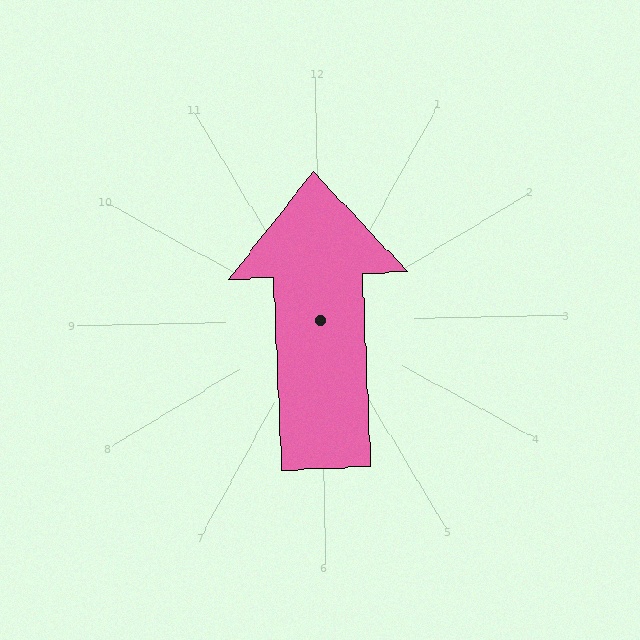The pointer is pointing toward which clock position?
Roughly 12 o'clock.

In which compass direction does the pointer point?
North.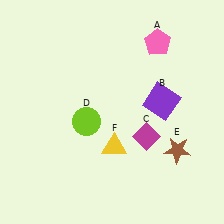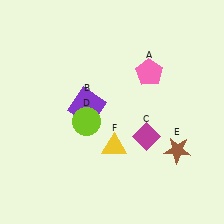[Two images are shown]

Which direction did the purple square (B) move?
The purple square (B) moved left.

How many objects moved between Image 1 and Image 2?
2 objects moved between the two images.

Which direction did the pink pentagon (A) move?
The pink pentagon (A) moved down.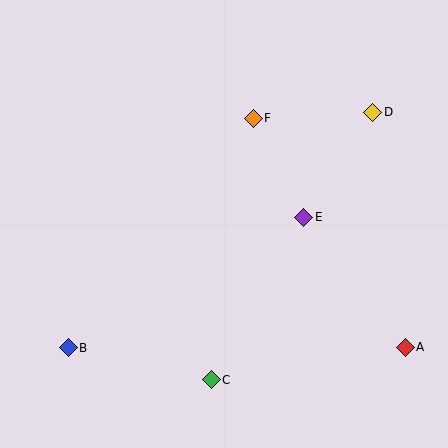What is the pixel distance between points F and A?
The distance between F and A is 275 pixels.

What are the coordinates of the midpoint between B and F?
The midpoint between B and F is at (161, 233).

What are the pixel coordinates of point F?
Point F is at (253, 118).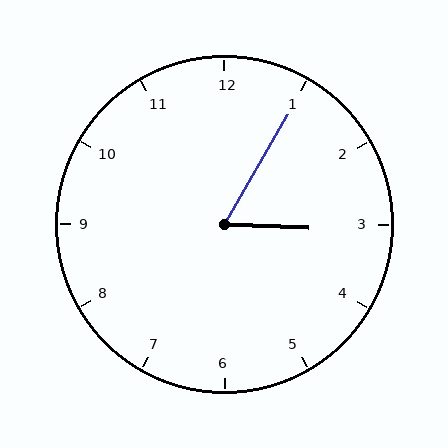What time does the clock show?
3:05.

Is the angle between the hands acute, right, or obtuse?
It is acute.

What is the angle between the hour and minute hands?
Approximately 62 degrees.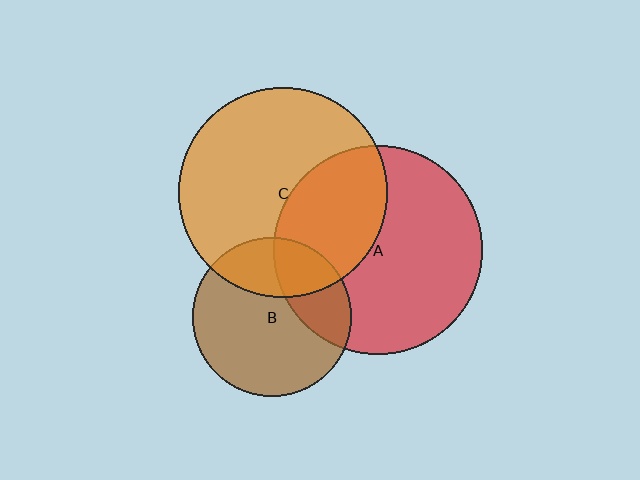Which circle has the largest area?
Circle C (orange).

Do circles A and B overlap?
Yes.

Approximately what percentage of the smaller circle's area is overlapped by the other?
Approximately 25%.